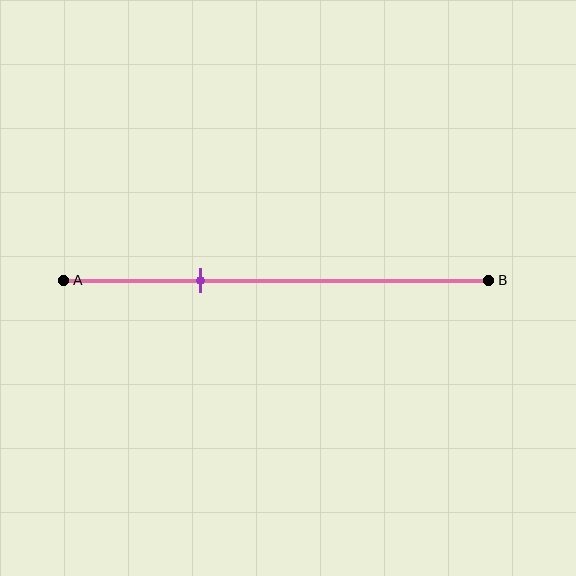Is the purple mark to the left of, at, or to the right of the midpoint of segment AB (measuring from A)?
The purple mark is to the left of the midpoint of segment AB.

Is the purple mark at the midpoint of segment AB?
No, the mark is at about 30% from A, not at the 50% midpoint.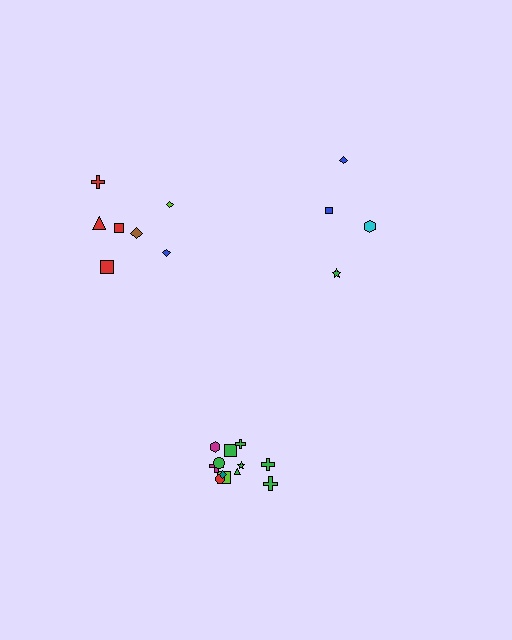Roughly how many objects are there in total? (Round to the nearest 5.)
Roughly 25 objects in total.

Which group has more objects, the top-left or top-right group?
The top-left group.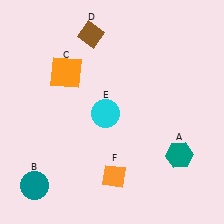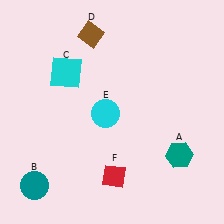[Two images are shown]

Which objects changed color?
C changed from orange to cyan. F changed from orange to red.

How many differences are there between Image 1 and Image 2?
There are 2 differences between the two images.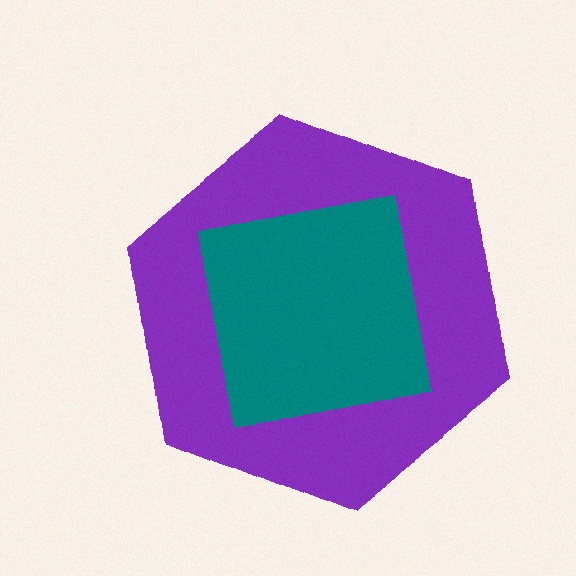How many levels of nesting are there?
2.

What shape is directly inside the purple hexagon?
The teal square.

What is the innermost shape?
The teal square.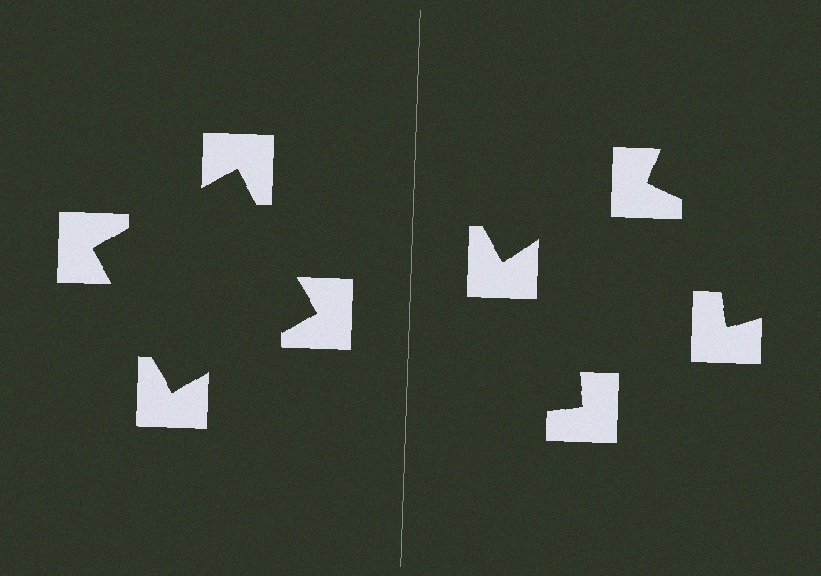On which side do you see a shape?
An illusory square appears on the left side. On the right side the wedge cuts are rotated, so no coherent shape forms.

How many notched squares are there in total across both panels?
8 — 4 on each side.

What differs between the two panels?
The notched squares are positioned identically on both sides; only the wedge orientations differ. On the left they align to a square; on the right they are misaligned.